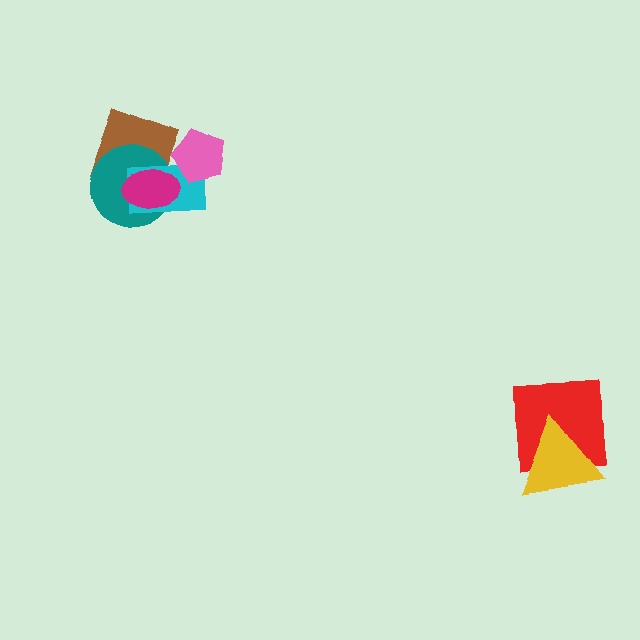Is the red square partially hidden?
Yes, it is partially covered by another shape.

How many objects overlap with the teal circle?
3 objects overlap with the teal circle.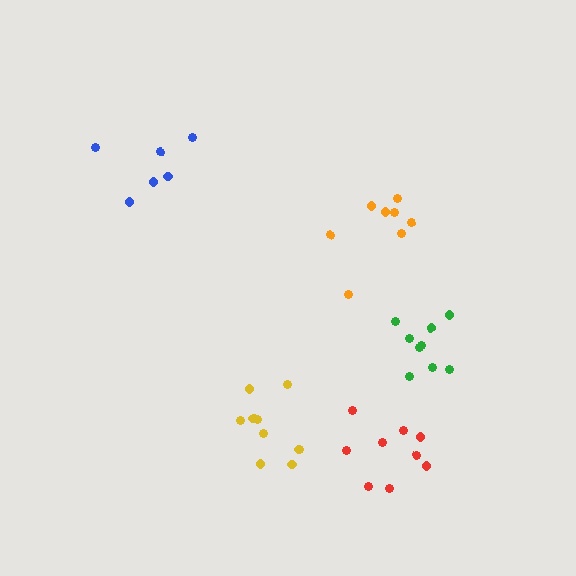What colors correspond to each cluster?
The clusters are colored: blue, yellow, red, orange, green.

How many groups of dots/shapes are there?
There are 5 groups.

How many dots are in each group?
Group 1: 6 dots, Group 2: 10 dots, Group 3: 9 dots, Group 4: 8 dots, Group 5: 9 dots (42 total).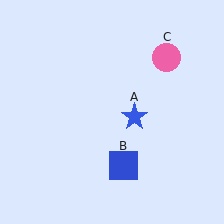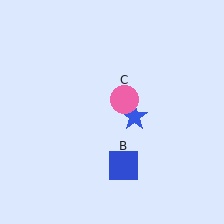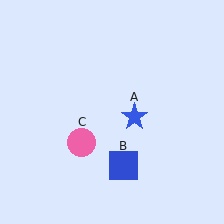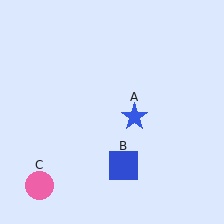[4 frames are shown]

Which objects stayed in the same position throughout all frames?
Blue star (object A) and blue square (object B) remained stationary.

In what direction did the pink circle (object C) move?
The pink circle (object C) moved down and to the left.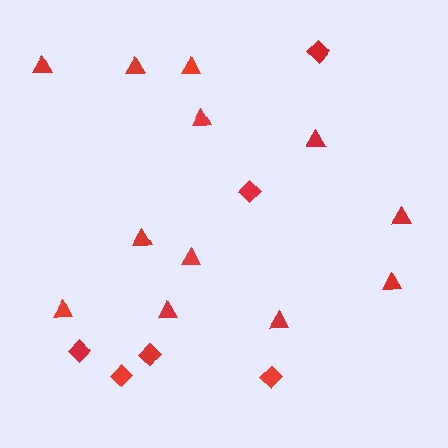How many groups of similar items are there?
There are 2 groups: one group of triangles (12) and one group of diamonds (6).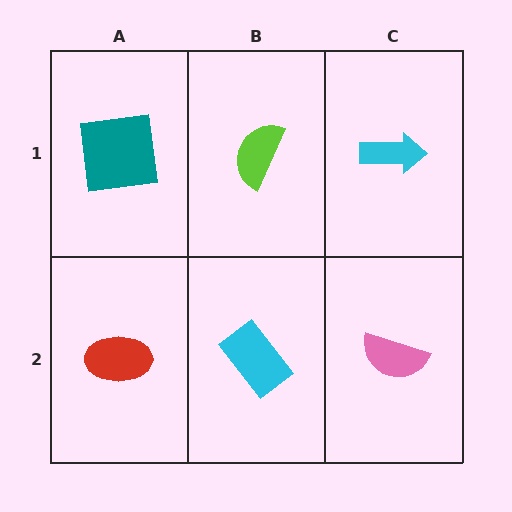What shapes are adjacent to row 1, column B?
A cyan rectangle (row 2, column B), a teal square (row 1, column A), a cyan arrow (row 1, column C).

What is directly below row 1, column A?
A red ellipse.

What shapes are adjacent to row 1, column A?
A red ellipse (row 2, column A), a lime semicircle (row 1, column B).